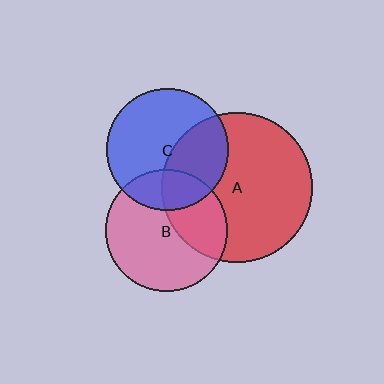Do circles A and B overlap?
Yes.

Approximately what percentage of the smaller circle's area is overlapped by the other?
Approximately 35%.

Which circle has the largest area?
Circle A (red).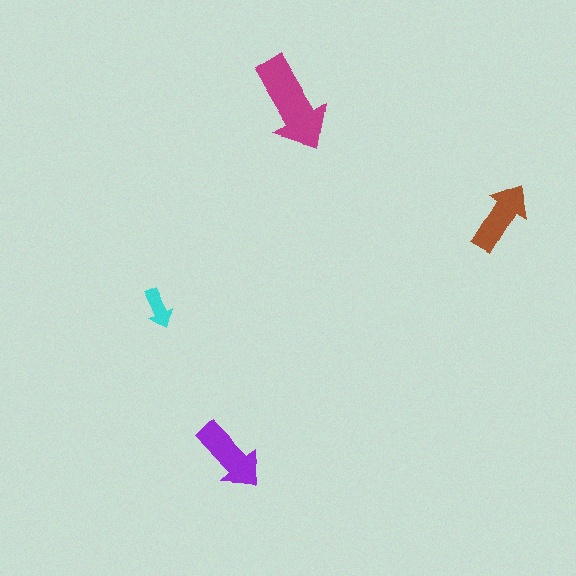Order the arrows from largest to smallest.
the magenta one, the purple one, the brown one, the cyan one.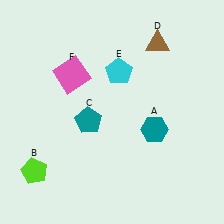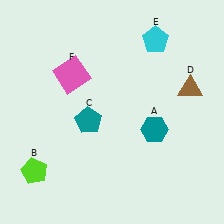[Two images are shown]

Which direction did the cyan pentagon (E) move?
The cyan pentagon (E) moved right.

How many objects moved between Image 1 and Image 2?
2 objects moved between the two images.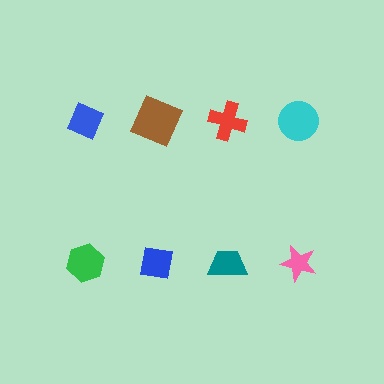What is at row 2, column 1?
A green hexagon.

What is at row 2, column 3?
A teal trapezoid.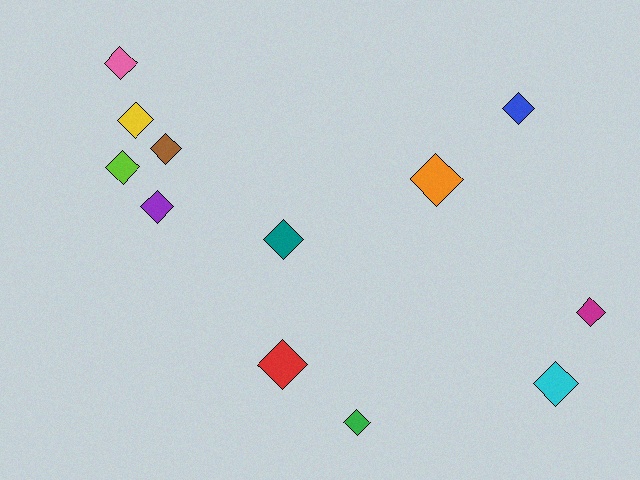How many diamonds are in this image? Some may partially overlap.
There are 12 diamonds.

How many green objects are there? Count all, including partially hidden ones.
There is 1 green object.